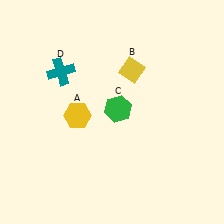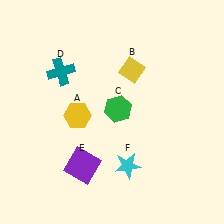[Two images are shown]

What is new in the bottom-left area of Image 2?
A purple square (E) was added in the bottom-left area of Image 2.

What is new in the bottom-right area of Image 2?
A cyan star (F) was added in the bottom-right area of Image 2.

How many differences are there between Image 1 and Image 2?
There are 2 differences between the two images.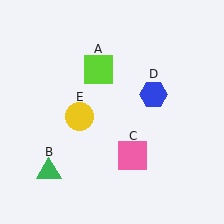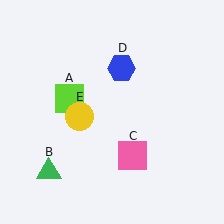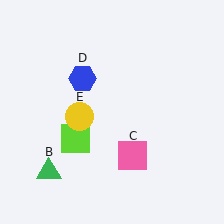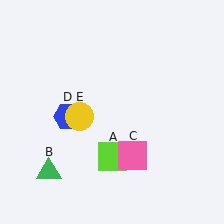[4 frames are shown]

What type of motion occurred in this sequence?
The lime square (object A), blue hexagon (object D) rotated counterclockwise around the center of the scene.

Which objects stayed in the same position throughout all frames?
Green triangle (object B) and pink square (object C) and yellow circle (object E) remained stationary.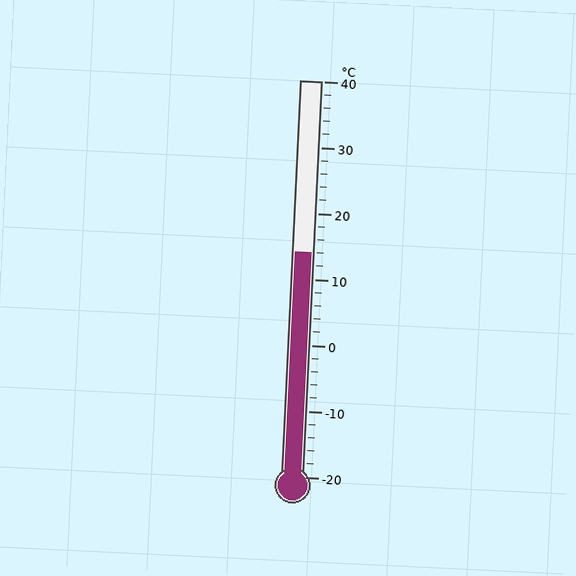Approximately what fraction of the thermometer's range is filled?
The thermometer is filled to approximately 55% of its range.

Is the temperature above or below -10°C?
The temperature is above -10°C.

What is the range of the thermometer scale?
The thermometer scale ranges from -20°C to 40°C.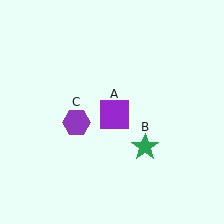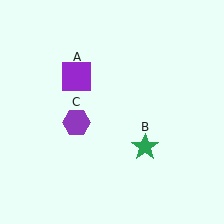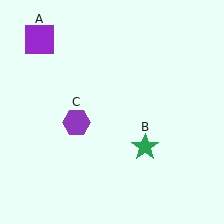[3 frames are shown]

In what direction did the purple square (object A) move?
The purple square (object A) moved up and to the left.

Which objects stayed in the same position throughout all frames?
Green star (object B) and purple hexagon (object C) remained stationary.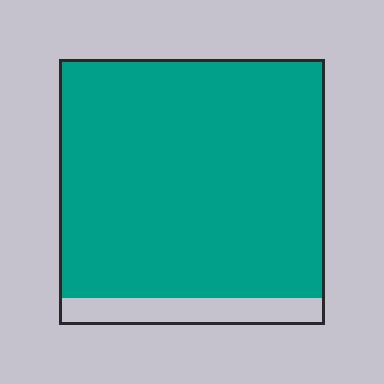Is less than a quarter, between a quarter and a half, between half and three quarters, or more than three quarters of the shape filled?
More than three quarters.